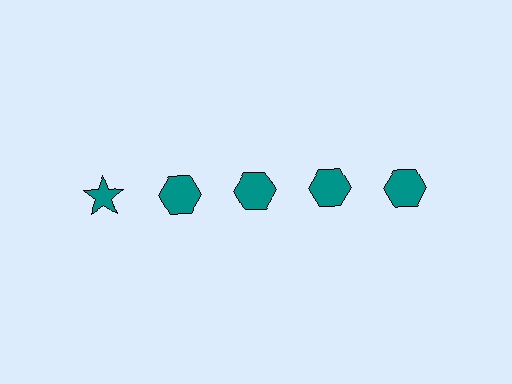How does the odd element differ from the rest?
It has a different shape: star instead of hexagon.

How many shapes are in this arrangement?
There are 5 shapes arranged in a grid pattern.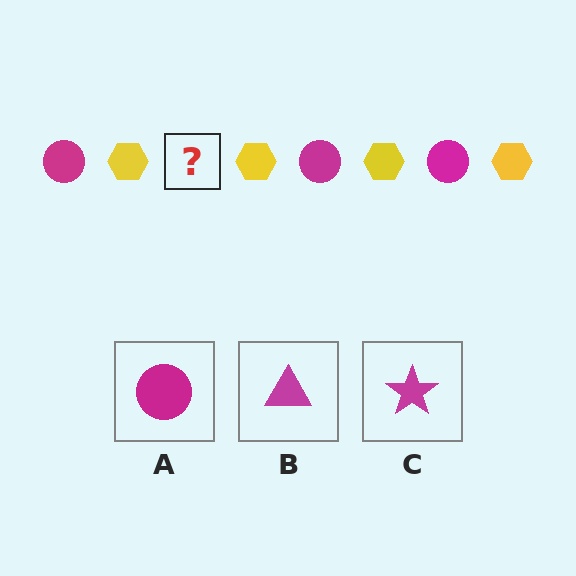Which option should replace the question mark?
Option A.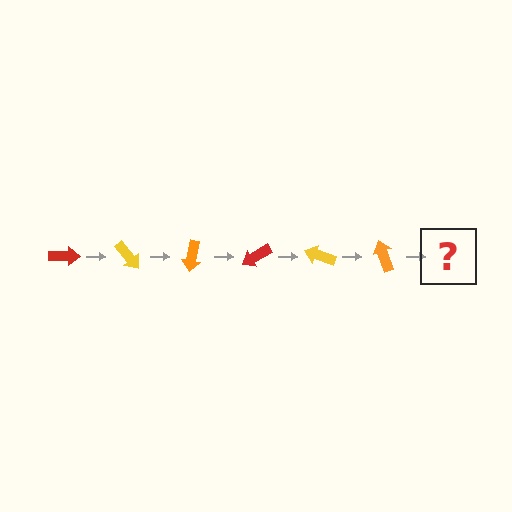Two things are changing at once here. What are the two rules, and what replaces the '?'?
The two rules are that it rotates 50 degrees each step and the color cycles through red, yellow, and orange. The '?' should be a red arrow, rotated 300 degrees from the start.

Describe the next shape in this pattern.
It should be a red arrow, rotated 300 degrees from the start.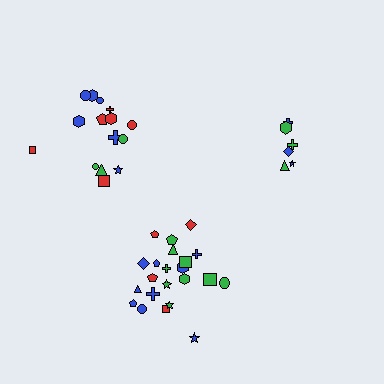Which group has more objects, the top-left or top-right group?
The top-left group.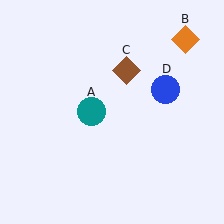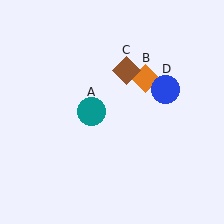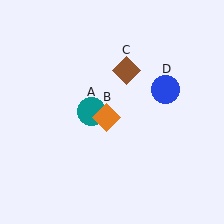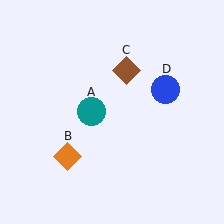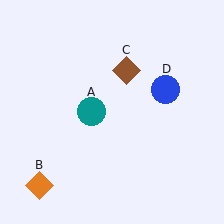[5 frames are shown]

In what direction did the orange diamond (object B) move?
The orange diamond (object B) moved down and to the left.